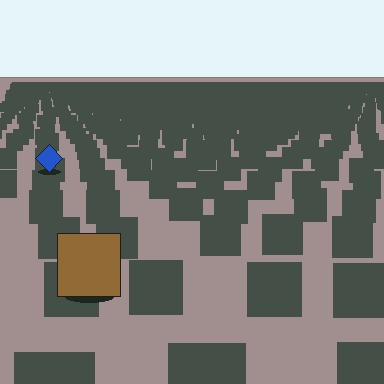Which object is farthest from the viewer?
The blue diamond is farthest from the viewer. It appears smaller and the ground texture around it is denser.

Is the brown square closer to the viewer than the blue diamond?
Yes. The brown square is closer — you can tell from the texture gradient: the ground texture is coarser near it.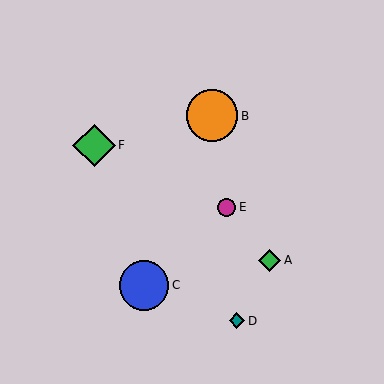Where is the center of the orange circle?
The center of the orange circle is at (212, 116).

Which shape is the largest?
The orange circle (labeled B) is the largest.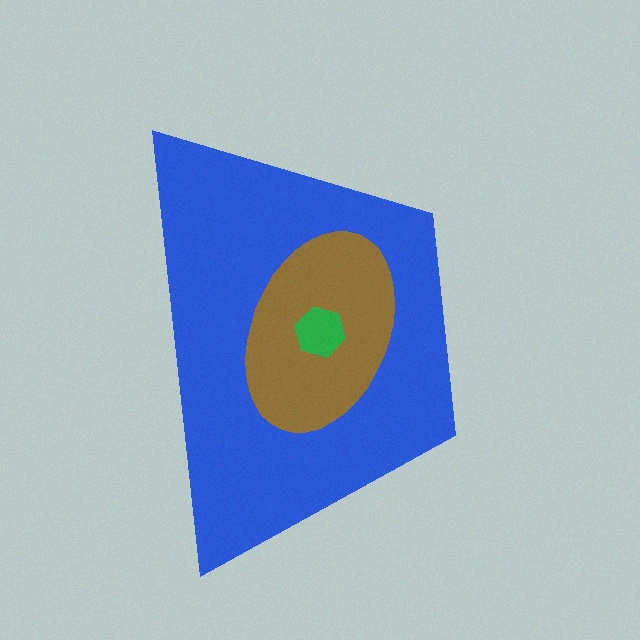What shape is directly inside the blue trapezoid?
The brown ellipse.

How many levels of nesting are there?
3.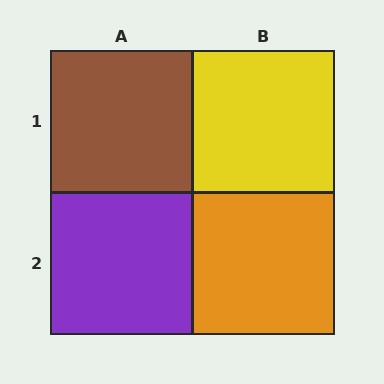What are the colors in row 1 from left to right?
Brown, yellow.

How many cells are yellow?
1 cell is yellow.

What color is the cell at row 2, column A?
Purple.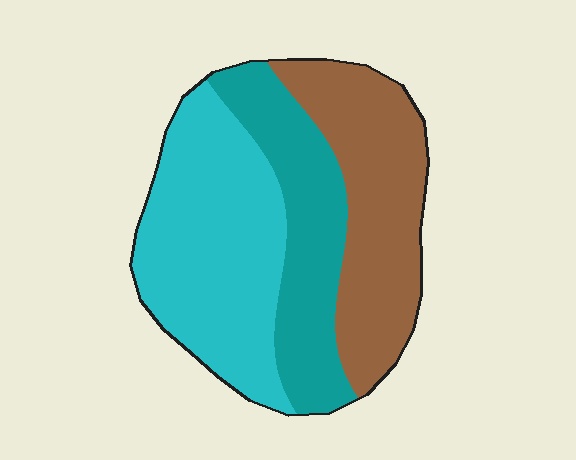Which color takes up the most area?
Cyan, at roughly 40%.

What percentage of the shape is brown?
Brown takes up between a quarter and a half of the shape.